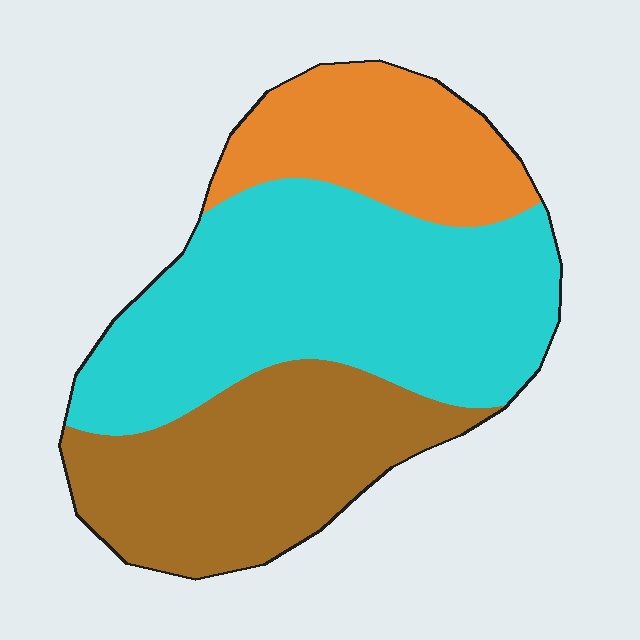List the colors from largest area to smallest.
From largest to smallest: cyan, brown, orange.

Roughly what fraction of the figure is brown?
Brown covers 32% of the figure.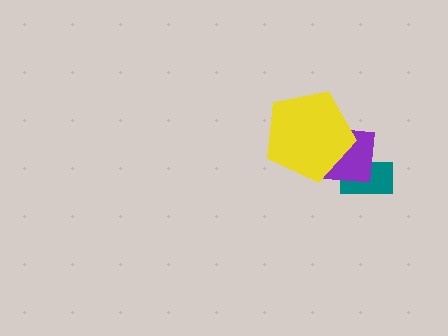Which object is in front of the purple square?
The yellow pentagon is in front of the purple square.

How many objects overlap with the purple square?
2 objects overlap with the purple square.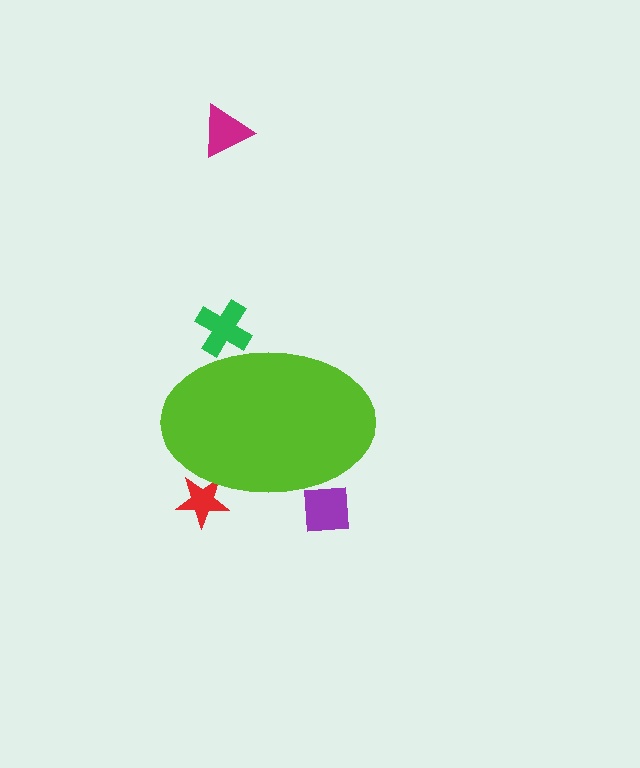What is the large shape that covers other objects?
A lime ellipse.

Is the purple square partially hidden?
Yes, the purple square is partially hidden behind the lime ellipse.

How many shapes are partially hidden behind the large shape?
3 shapes are partially hidden.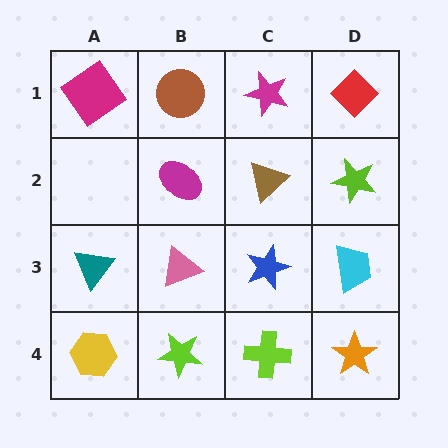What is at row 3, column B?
A pink triangle.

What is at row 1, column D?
A red diamond.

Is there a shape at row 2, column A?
No, that cell is empty.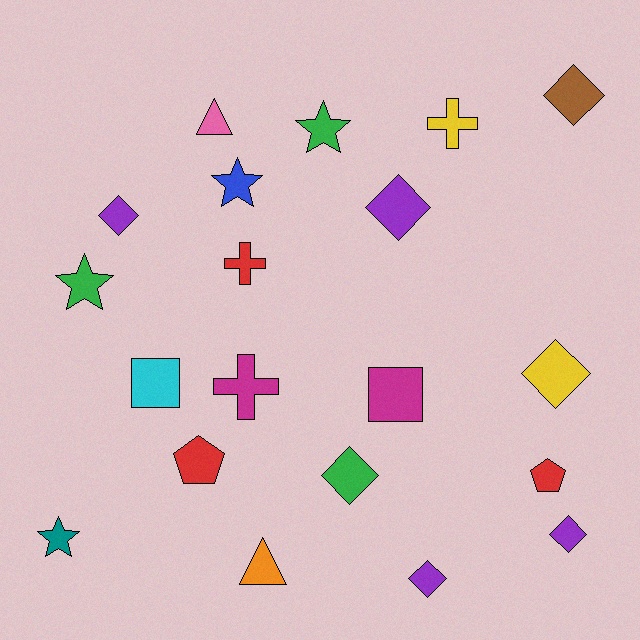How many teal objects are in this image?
There is 1 teal object.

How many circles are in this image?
There are no circles.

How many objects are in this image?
There are 20 objects.